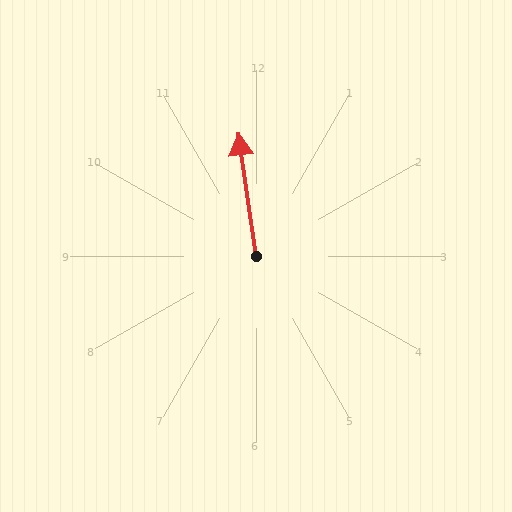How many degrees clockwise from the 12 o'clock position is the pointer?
Approximately 352 degrees.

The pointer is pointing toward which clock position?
Roughly 12 o'clock.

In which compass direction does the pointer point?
North.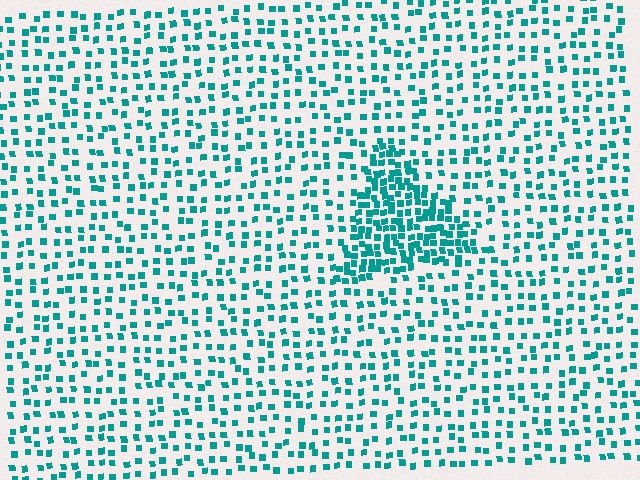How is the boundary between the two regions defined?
The boundary is defined by a change in element density (approximately 2.4x ratio). All elements are the same color, size, and shape.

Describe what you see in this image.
The image contains small teal elements arranged at two different densities. A triangle-shaped region is visible where the elements are more densely packed than the surrounding area.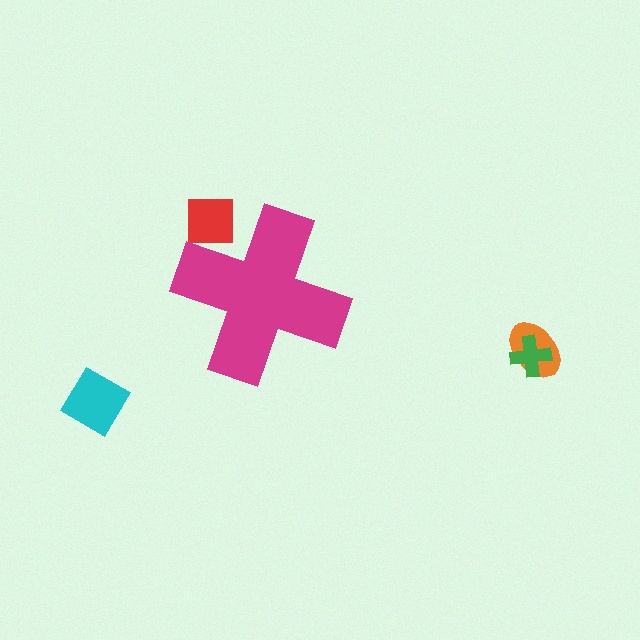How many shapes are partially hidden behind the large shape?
1 shape is partially hidden.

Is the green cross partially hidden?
No, the green cross is fully visible.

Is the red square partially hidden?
Yes, the red square is partially hidden behind the magenta cross.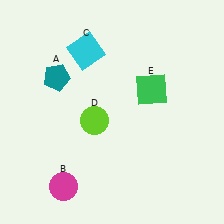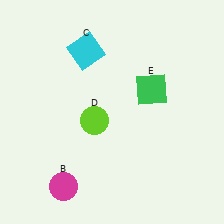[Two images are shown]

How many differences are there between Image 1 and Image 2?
There is 1 difference between the two images.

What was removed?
The teal pentagon (A) was removed in Image 2.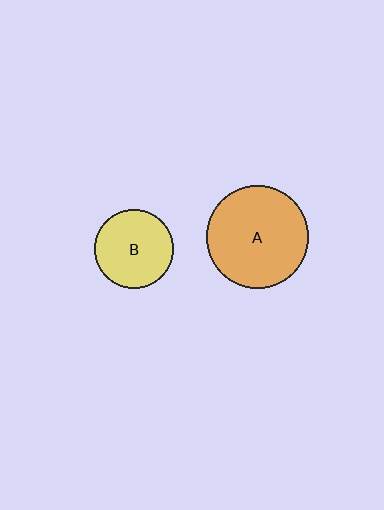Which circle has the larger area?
Circle A (orange).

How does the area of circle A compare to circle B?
Approximately 1.7 times.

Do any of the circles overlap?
No, none of the circles overlap.